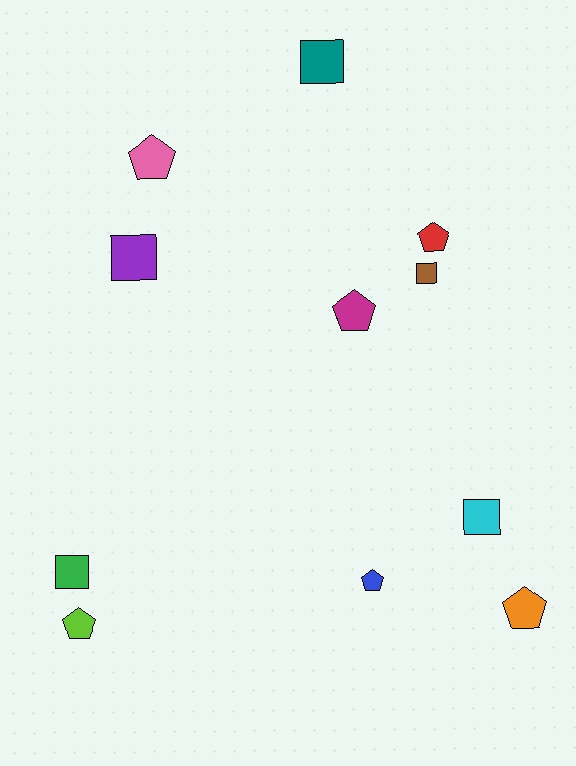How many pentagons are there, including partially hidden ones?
There are 6 pentagons.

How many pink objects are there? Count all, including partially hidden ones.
There is 1 pink object.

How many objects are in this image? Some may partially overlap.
There are 11 objects.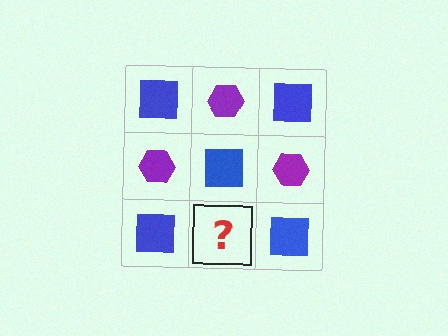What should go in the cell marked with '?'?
The missing cell should contain a purple hexagon.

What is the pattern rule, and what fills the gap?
The rule is that it alternates blue square and purple hexagon in a checkerboard pattern. The gap should be filled with a purple hexagon.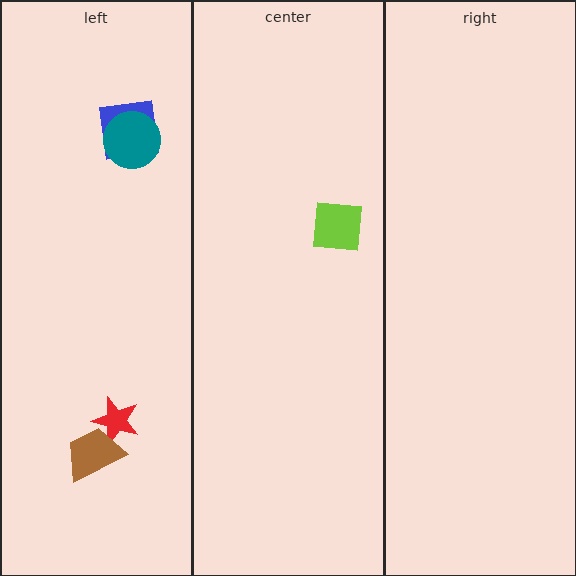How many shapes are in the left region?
4.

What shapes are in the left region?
The red star, the blue square, the teal circle, the brown trapezoid.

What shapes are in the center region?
The lime square.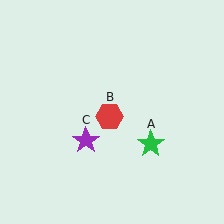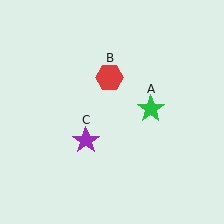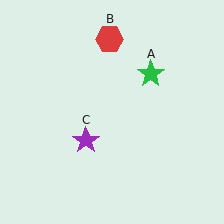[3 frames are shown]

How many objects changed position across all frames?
2 objects changed position: green star (object A), red hexagon (object B).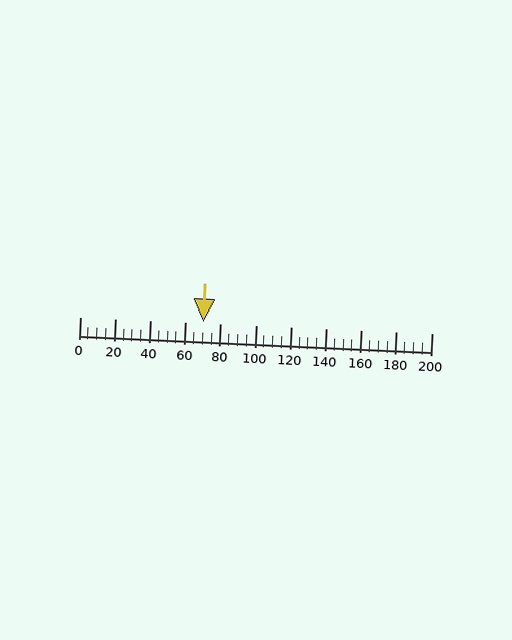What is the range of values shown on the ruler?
The ruler shows values from 0 to 200.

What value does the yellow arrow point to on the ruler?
The yellow arrow points to approximately 70.